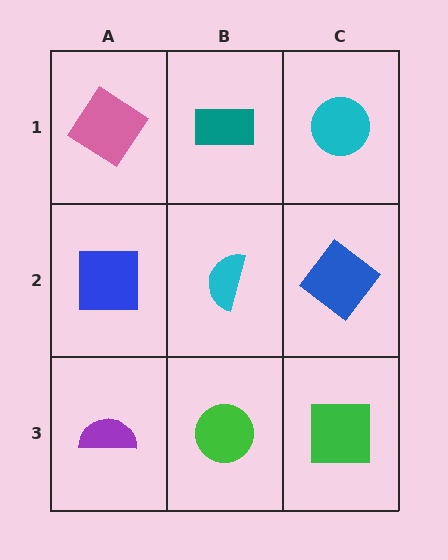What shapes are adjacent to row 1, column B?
A cyan semicircle (row 2, column B), a pink diamond (row 1, column A), a cyan circle (row 1, column C).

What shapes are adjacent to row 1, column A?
A blue square (row 2, column A), a teal rectangle (row 1, column B).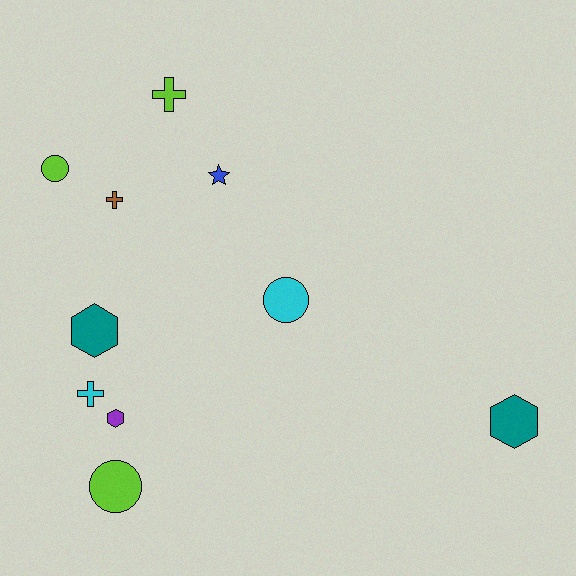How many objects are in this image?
There are 10 objects.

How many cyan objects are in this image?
There are 2 cyan objects.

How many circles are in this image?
There are 3 circles.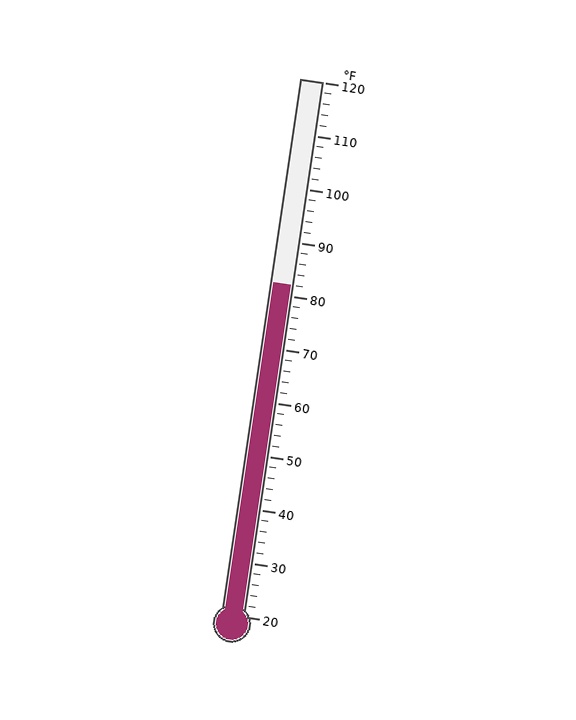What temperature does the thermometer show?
The thermometer shows approximately 82°F.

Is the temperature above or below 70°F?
The temperature is above 70°F.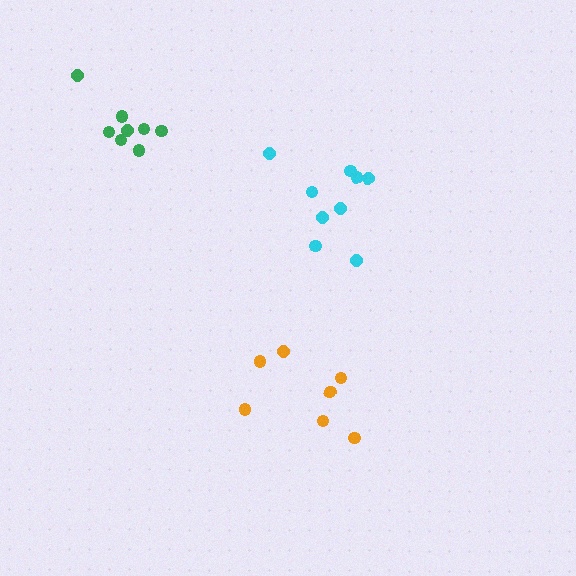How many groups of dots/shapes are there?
There are 3 groups.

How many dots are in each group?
Group 1: 9 dots, Group 2: 7 dots, Group 3: 8 dots (24 total).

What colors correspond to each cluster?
The clusters are colored: cyan, orange, green.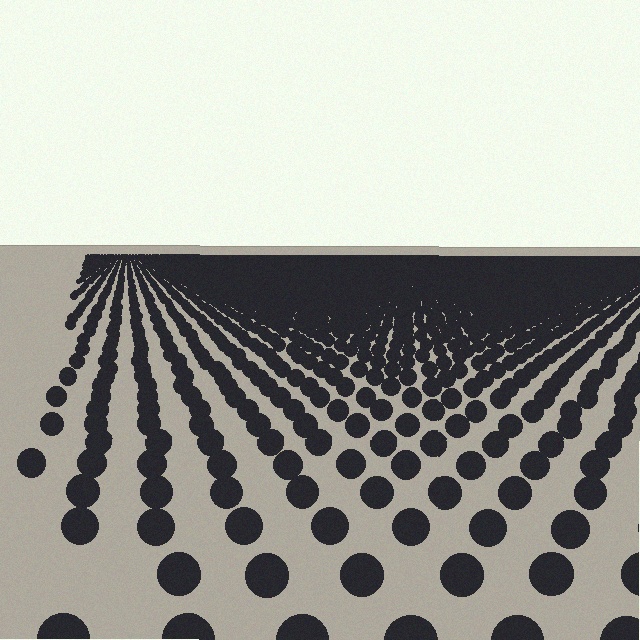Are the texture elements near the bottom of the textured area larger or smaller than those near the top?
Larger. Near the bottom, elements are closer to the viewer and appear at a bigger on-screen size.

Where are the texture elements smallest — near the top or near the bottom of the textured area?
Near the top.